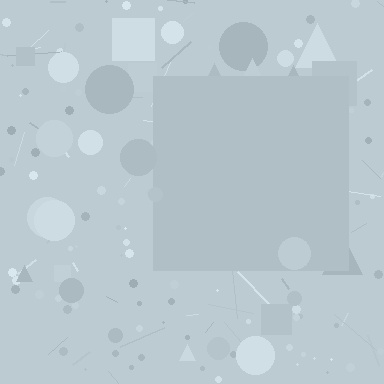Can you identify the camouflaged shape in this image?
The camouflaged shape is a square.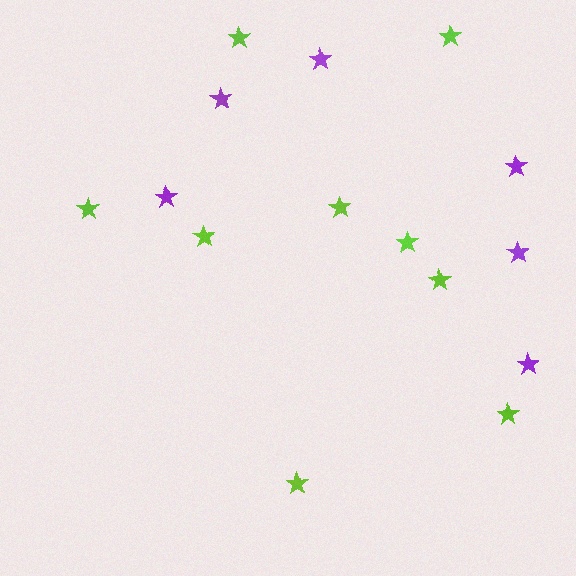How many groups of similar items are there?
There are 2 groups: one group of purple stars (6) and one group of lime stars (9).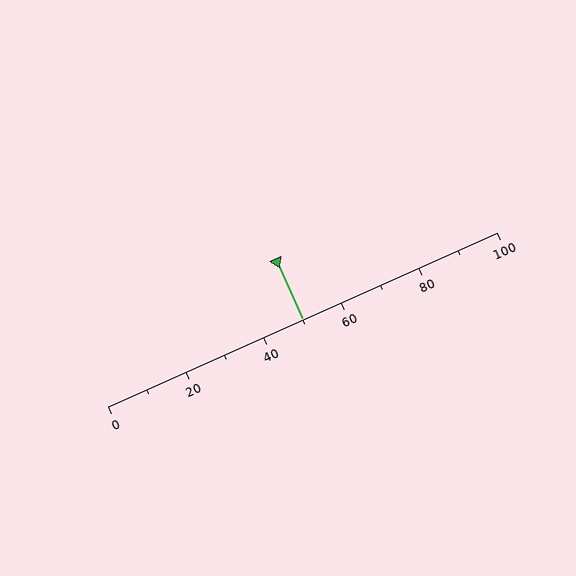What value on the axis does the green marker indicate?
The marker indicates approximately 50.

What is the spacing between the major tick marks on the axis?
The major ticks are spaced 20 apart.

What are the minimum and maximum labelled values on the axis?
The axis runs from 0 to 100.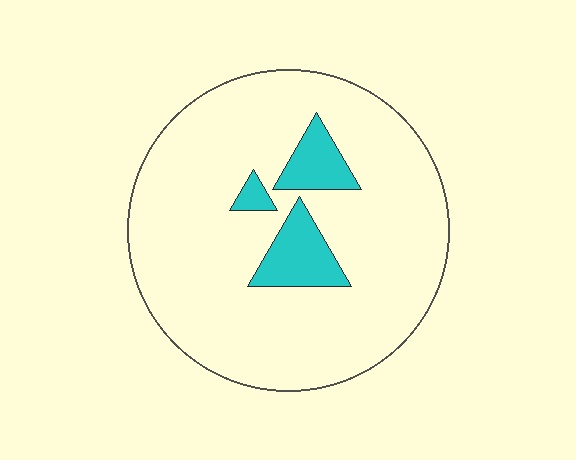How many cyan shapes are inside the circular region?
3.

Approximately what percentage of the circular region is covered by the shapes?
Approximately 10%.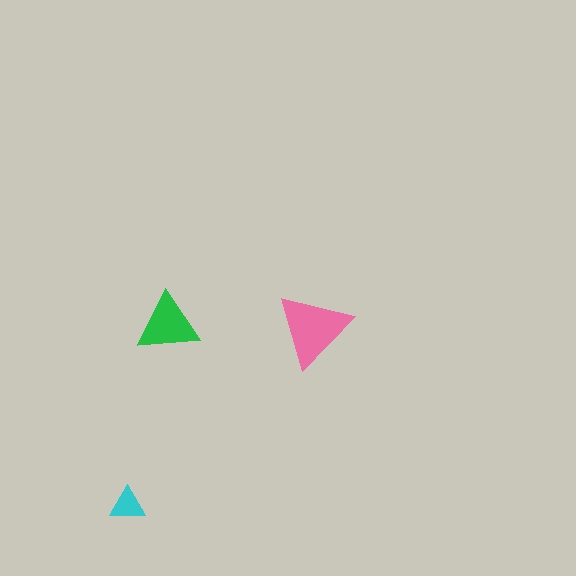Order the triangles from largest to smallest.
the pink one, the green one, the cyan one.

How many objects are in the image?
There are 3 objects in the image.